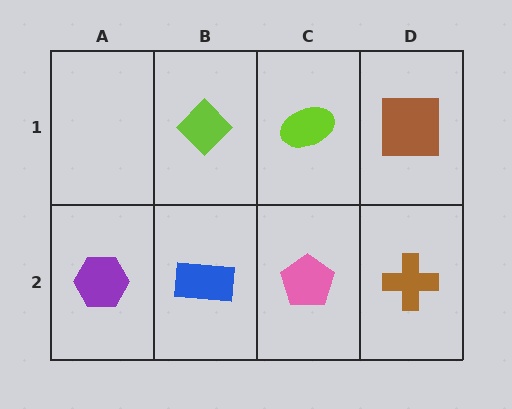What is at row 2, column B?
A blue rectangle.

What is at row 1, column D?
A brown square.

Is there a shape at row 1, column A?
No, that cell is empty.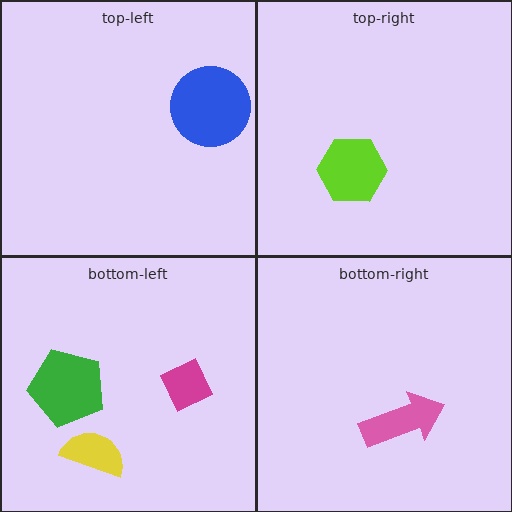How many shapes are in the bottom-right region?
1.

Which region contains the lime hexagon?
The top-right region.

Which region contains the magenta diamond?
The bottom-left region.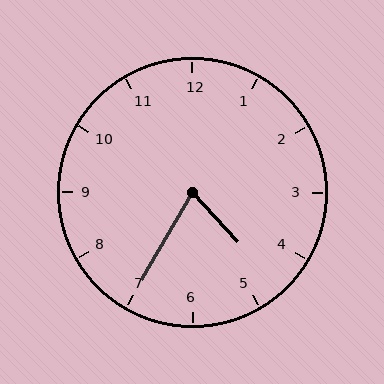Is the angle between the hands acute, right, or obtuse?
It is acute.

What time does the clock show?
4:35.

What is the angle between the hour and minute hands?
Approximately 72 degrees.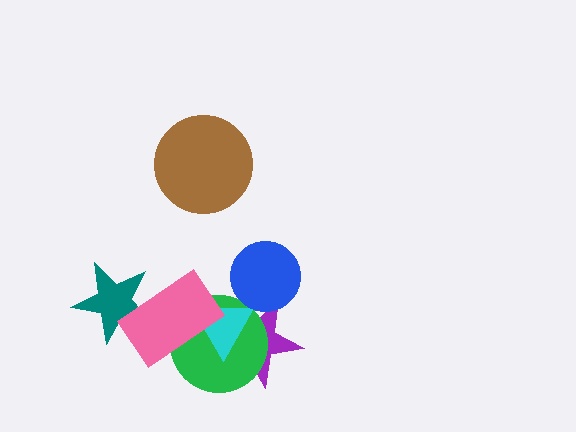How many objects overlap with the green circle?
3 objects overlap with the green circle.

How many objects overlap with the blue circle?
1 object overlaps with the blue circle.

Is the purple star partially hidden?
Yes, it is partially covered by another shape.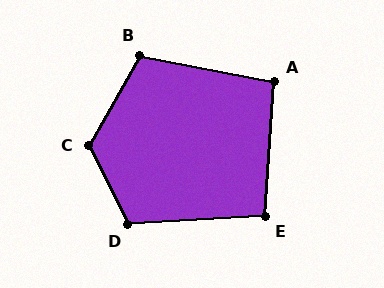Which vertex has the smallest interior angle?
E, at approximately 97 degrees.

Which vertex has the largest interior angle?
C, at approximately 125 degrees.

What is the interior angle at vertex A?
Approximately 97 degrees (obtuse).